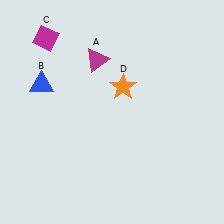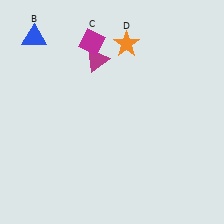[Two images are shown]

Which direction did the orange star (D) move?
The orange star (D) moved up.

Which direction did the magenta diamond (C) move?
The magenta diamond (C) moved right.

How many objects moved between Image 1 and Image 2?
3 objects moved between the two images.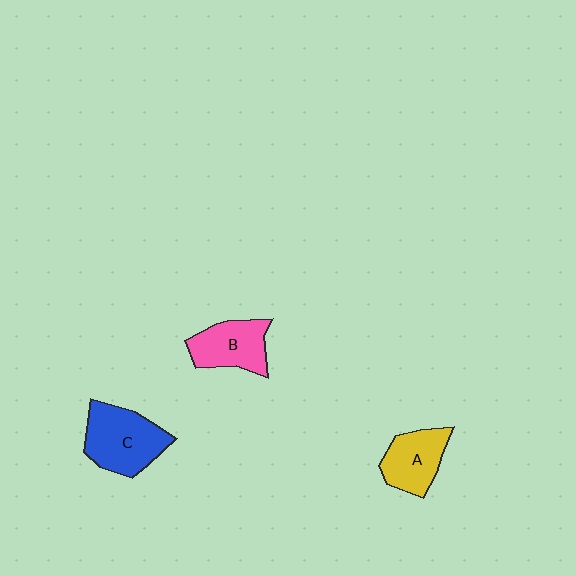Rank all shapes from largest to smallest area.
From largest to smallest: C (blue), B (pink), A (yellow).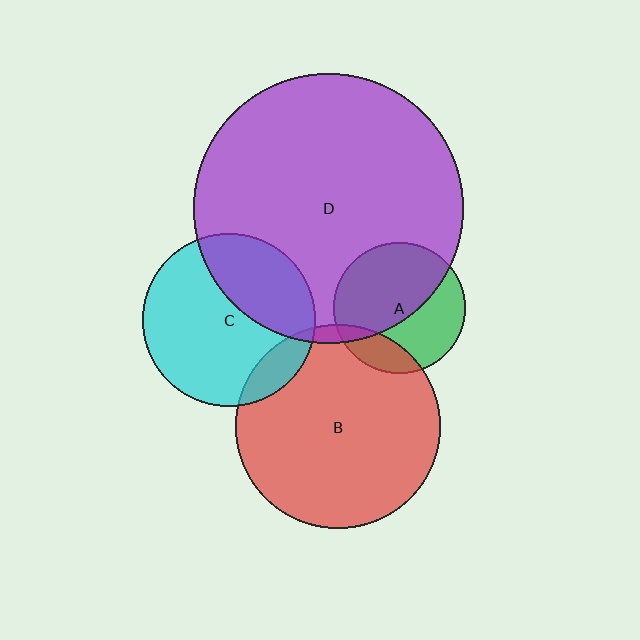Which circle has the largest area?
Circle D (purple).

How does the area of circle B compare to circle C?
Approximately 1.4 times.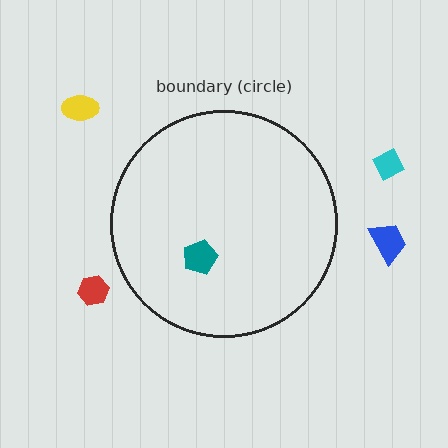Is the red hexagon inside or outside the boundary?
Outside.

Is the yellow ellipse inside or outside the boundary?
Outside.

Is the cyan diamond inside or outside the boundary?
Outside.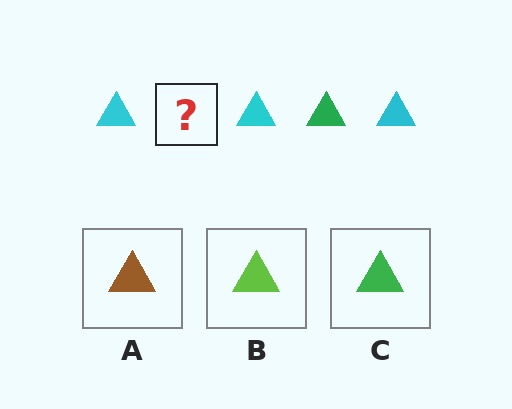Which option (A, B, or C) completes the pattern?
C.